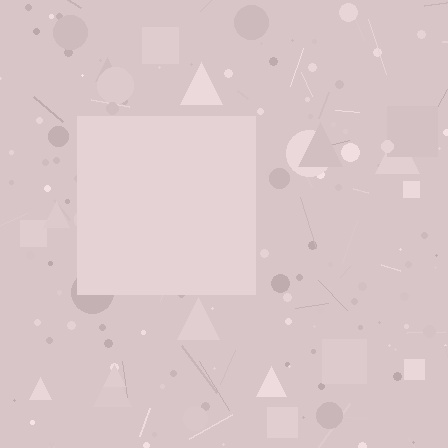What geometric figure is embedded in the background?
A square is embedded in the background.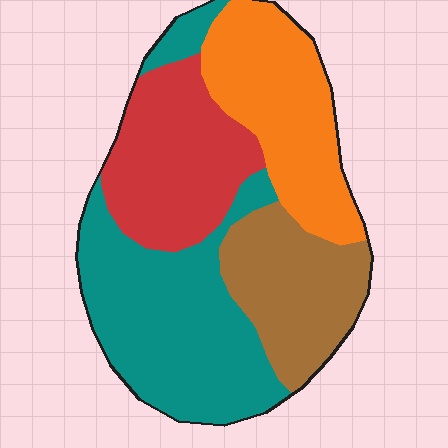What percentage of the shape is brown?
Brown covers 19% of the shape.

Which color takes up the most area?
Teal, at roughly 35%.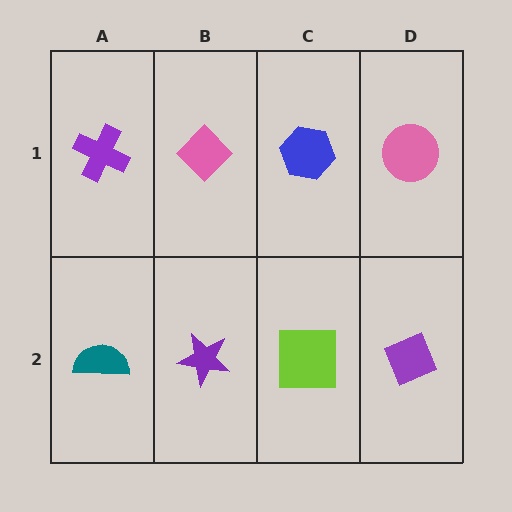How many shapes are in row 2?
4 shapes.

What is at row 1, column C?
A blue hexagon.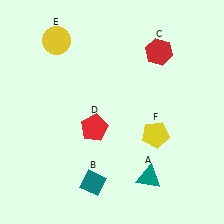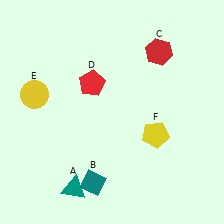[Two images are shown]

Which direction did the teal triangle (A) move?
The teal triangle (A) moved left.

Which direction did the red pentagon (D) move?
The red pentagon (D) moved up.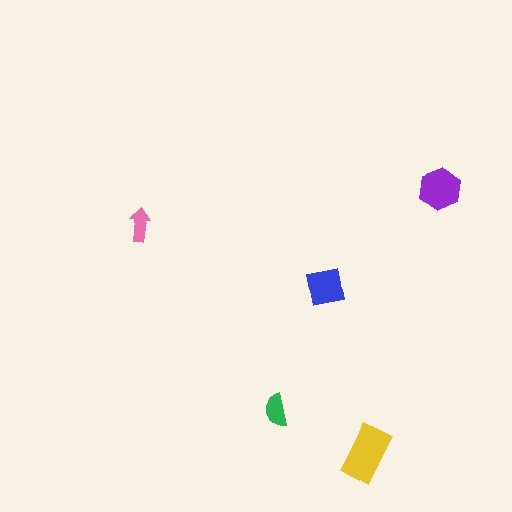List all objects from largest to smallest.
The yellow rectangle, the purple hexagon, the blue square, the green semicircle, the pink arrow.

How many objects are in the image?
There are 5 objects in the image.